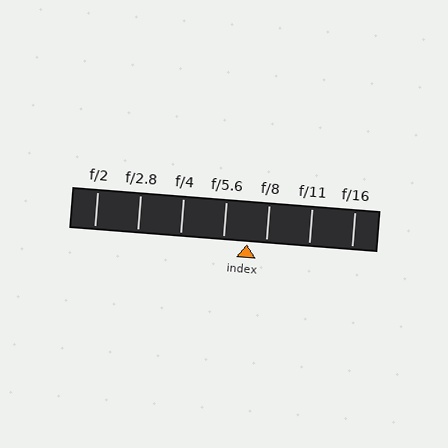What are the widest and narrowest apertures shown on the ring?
The widest aperture shown is f/2 and the narrowest is f/16.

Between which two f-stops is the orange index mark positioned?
The index mark is between f/5.6 and f/8.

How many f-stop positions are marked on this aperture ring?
There are 7 f-stop positions marked.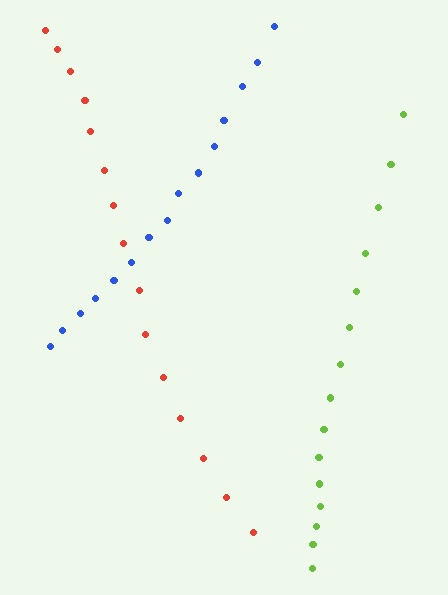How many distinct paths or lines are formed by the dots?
There are 3 distinct paths.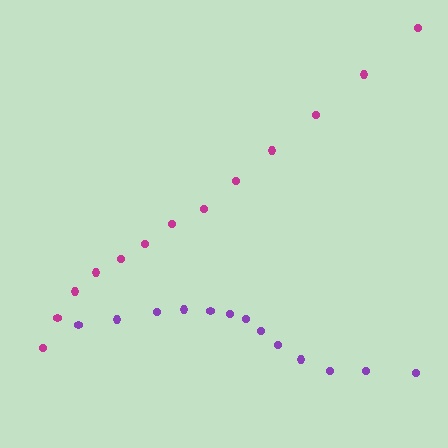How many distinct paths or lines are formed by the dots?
There are 2 distinct paths.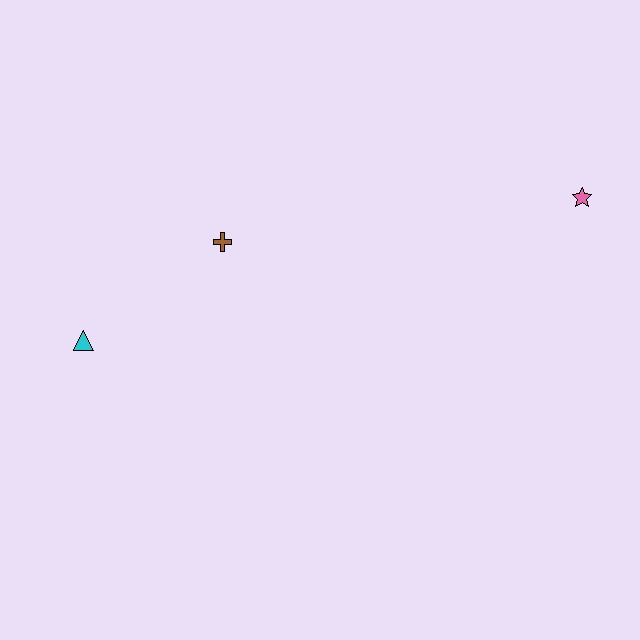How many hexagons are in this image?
There are no hexagons.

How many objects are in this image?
There are 3 objects.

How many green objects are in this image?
There are no green objects.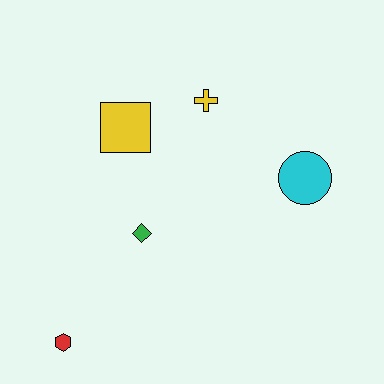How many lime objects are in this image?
There are no lime objects.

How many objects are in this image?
There are 5 objects.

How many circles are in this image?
There is 1 circle.